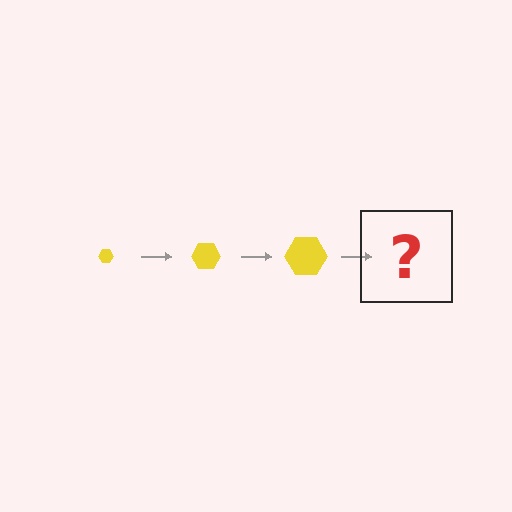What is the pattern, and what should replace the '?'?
The pattern is that the hexagon gets progressively larger each step. The '?' should be a yellow hexagon, larger than the previous one.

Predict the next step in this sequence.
The next step is a yellow hexagon, larger than the previous one.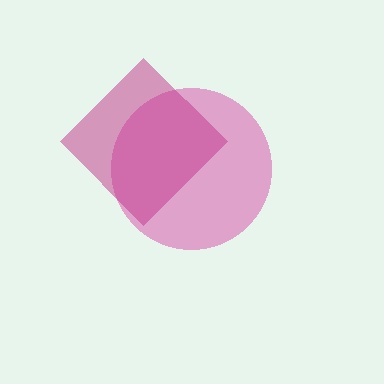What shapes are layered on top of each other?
The layered shapes are: a pink circle, a magenta diamond.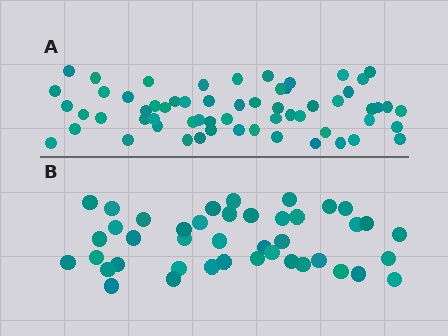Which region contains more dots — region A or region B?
Region A (the top region) has more dots.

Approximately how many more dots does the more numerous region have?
Region A has approximately 20 more dots than region B.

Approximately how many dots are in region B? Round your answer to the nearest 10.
About 40 dots. (The exact count is 42, which rounds to 40.)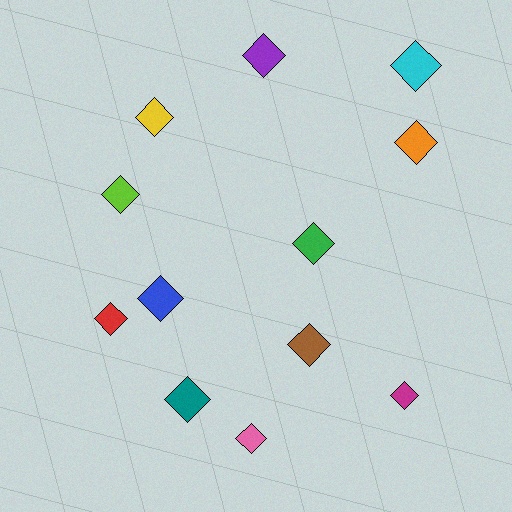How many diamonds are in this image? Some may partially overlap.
There are 12 diamonds.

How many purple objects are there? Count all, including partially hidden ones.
There is 1 purple object.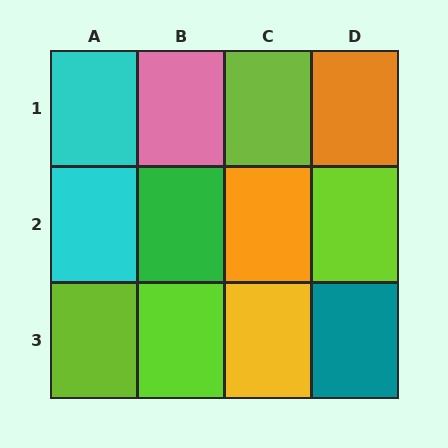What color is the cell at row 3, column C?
Yellow.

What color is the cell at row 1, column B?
Pink.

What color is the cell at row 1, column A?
Cyan.